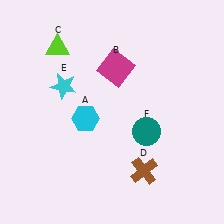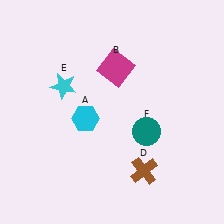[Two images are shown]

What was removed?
The lime triangle (C) was removed in Image 2.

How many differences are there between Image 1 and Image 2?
There is 1 difference between the two images.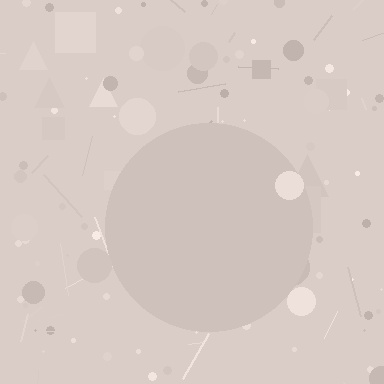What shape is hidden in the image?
A circle is hidden in the image.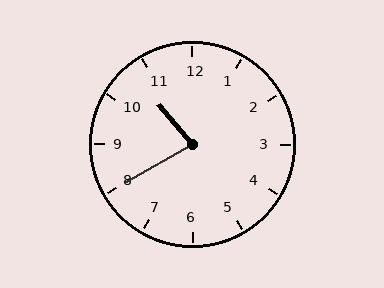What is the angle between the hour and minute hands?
Approximately 80 degrees.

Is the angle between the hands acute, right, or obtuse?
It is acute.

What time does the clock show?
10:40.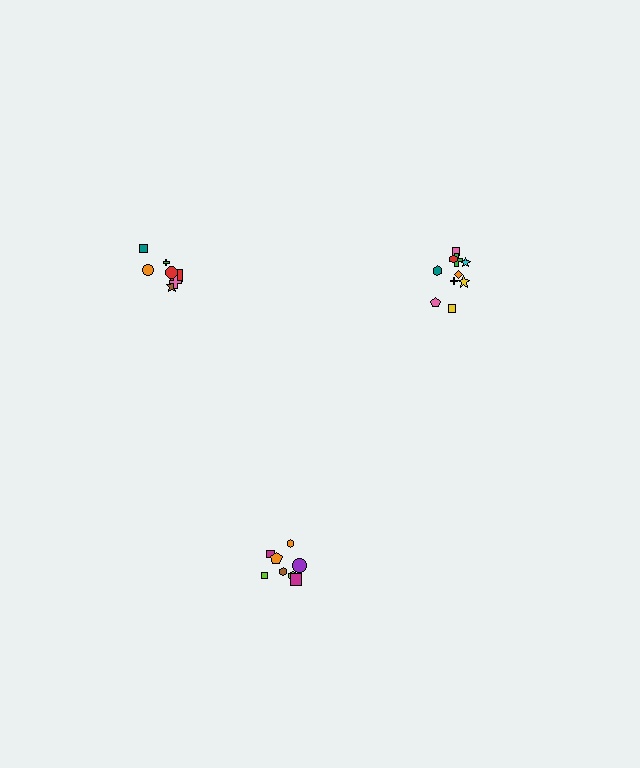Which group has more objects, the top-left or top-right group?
The top-right group.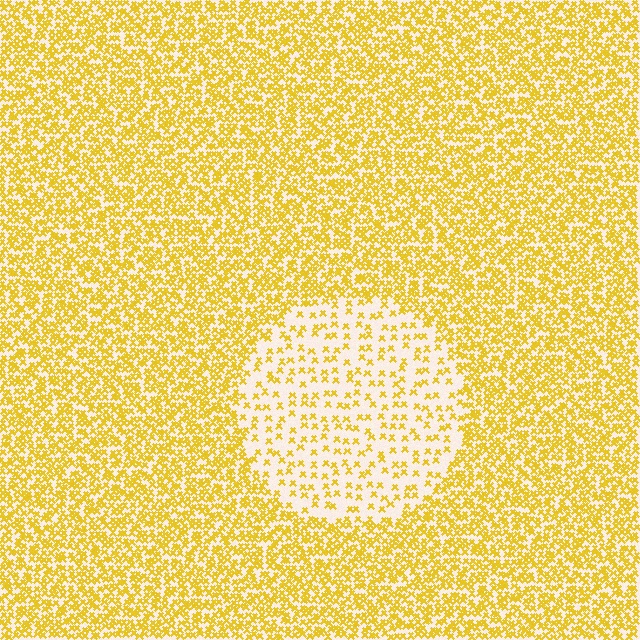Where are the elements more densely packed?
The elements are more densely packed outside the circle boundary.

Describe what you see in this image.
The image contains small yellow elements arranged at two different densities. A circle-shaped region is visible where the elements are less densely packed than the surrounding area.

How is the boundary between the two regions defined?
The boundary is defined by a change in element density (approximately 2.8x ratio). All elements are the same color, size, and shape.